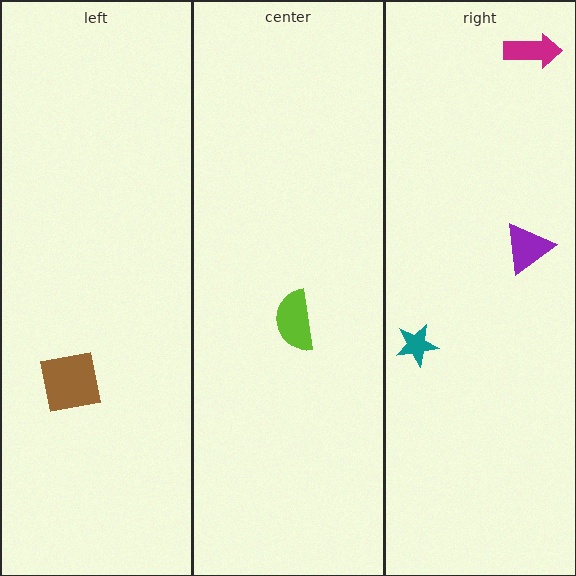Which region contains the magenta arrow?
The right region.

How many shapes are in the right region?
3.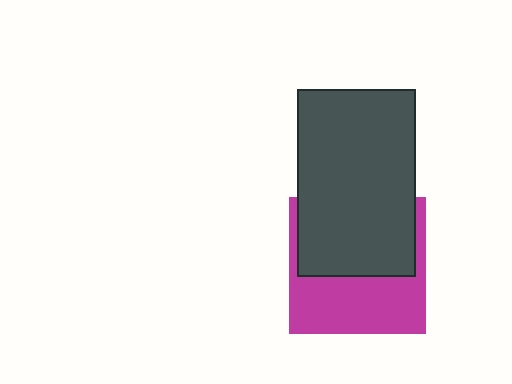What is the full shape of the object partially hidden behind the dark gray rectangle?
The partially hidden object is a magenta square.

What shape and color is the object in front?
The object in front is a dark gray rectangle.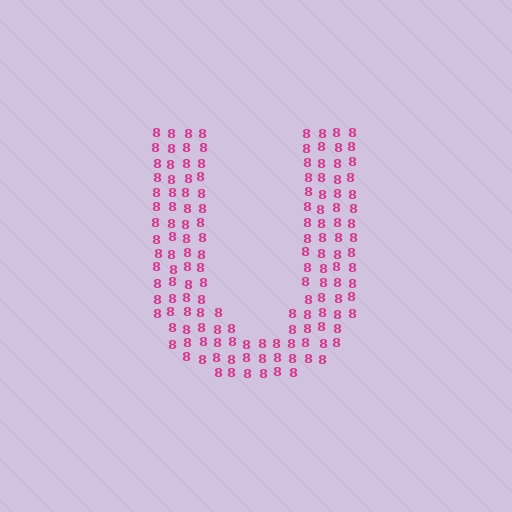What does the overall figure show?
The overall figure shows the letter U.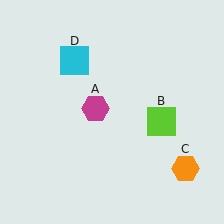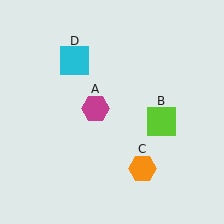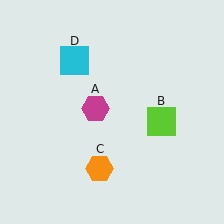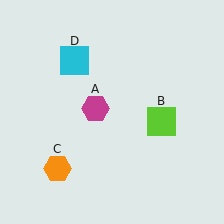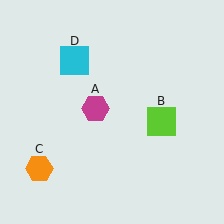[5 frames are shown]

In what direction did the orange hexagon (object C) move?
The orange hexagon (object C) moved left.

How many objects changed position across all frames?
1 object changed position: orange hexagon (object C).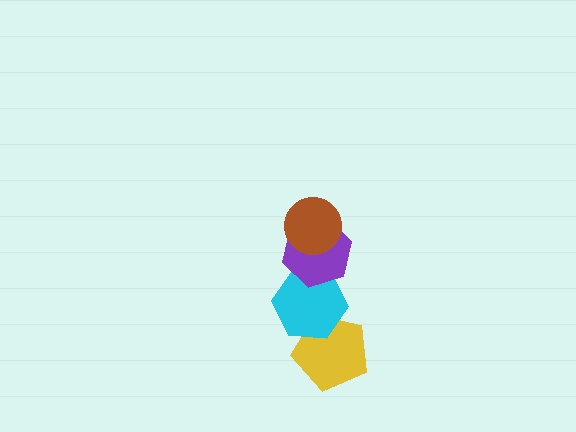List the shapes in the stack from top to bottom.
From top to bottom: the brown circle, the purple hexagon, the cyan hexagon, the yellow pentagon.